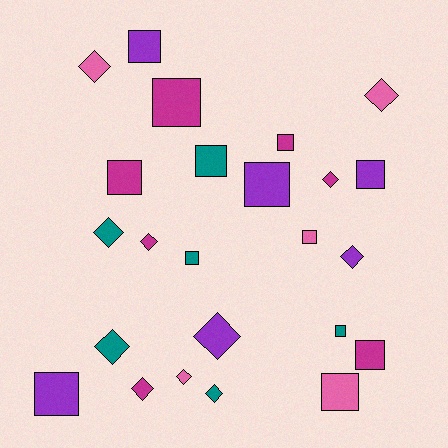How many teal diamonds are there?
There are 3 teal diamonds.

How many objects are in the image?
There are 24 objects.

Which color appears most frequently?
Magenta, with 7 objects.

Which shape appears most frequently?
Square, with 13 objects.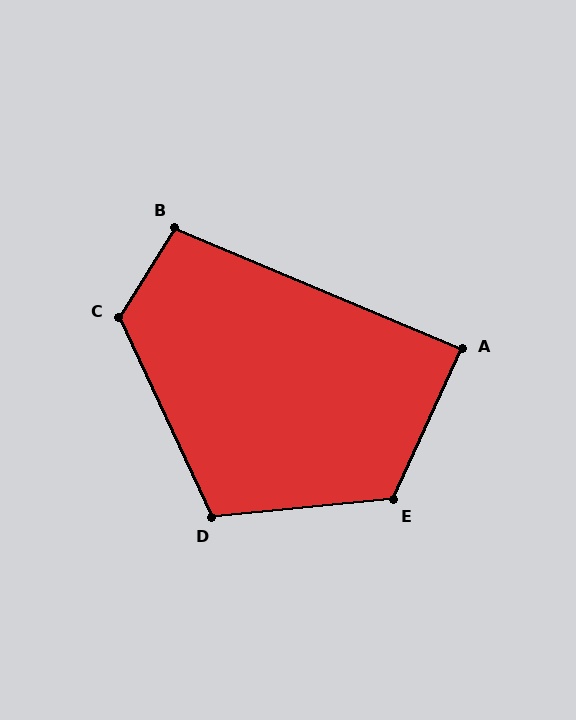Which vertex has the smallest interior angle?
A, at approximately 88 degrees.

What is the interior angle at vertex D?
Approximately 109 degrees (obtuse).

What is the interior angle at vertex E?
Approximately 120 degrees (obtuse).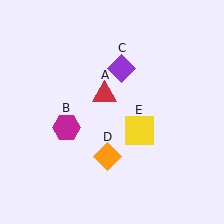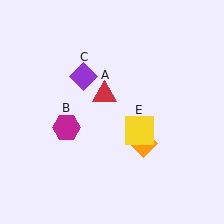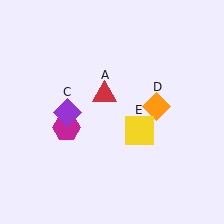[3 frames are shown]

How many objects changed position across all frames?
2 objects changed position: purple diamond (object C), orange diamond (object D).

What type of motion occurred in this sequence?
The purple diamond (object C), orange diamond (object D) rotated counterclockwise around the center of the scene.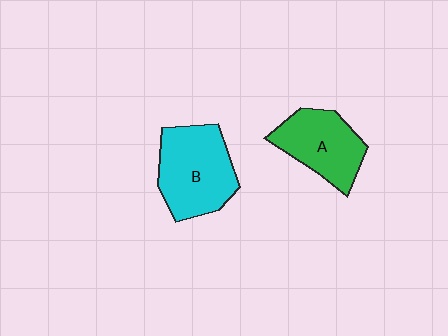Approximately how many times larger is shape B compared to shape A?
Approximately 1.2 times.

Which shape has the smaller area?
Shape A (green).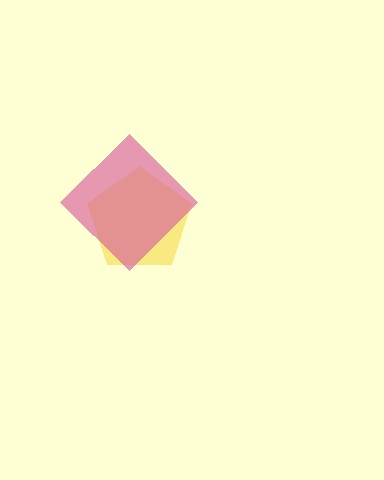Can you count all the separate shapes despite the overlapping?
Yes, there are 2 separate shapes.